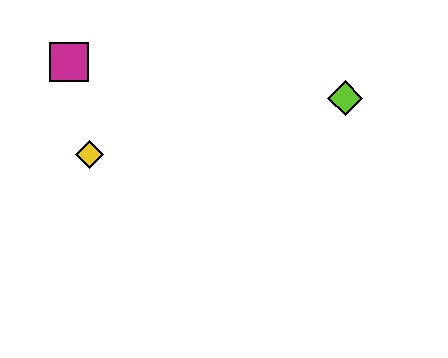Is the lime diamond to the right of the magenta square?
Yes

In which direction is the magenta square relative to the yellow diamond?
The magenta square is above the yellow diamond.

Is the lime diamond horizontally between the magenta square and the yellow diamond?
No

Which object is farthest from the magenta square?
The lime diamond is farthest from the magenta square.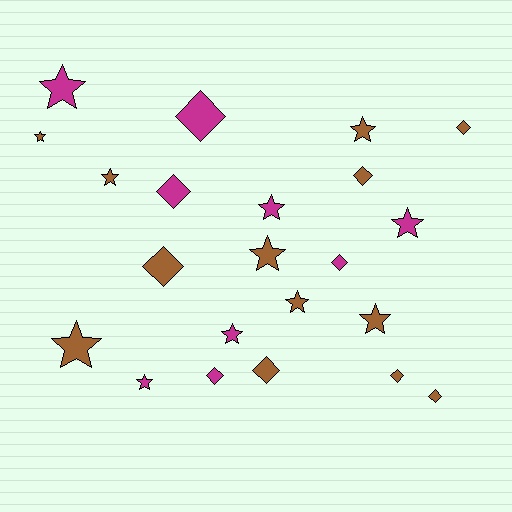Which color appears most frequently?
Brown, with 13 objects.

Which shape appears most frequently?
Star, with 12 objects.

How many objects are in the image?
There are 22 objects.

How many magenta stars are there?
There are 5 magenta stars.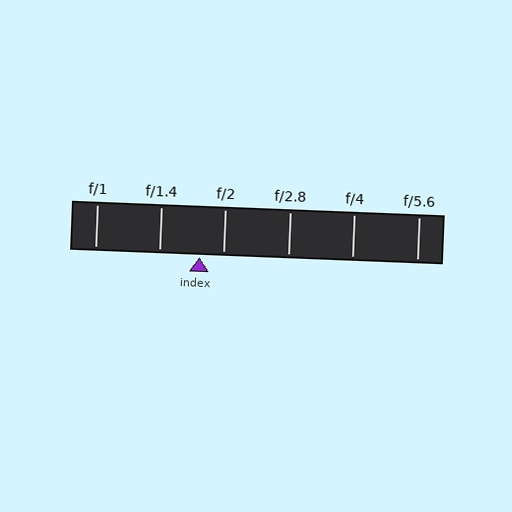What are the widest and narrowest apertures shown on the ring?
The widest aperture shown is f/1 and the narrowest is f/5.6.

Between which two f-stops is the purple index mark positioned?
The index mark is between f/1.4 and f/2.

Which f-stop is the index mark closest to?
The index mark is closest to f/2.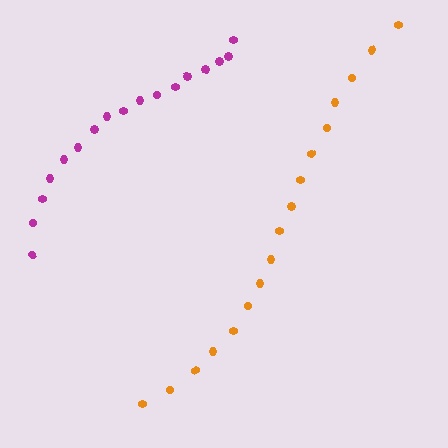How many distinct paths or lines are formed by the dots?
There are 2 distinct paths.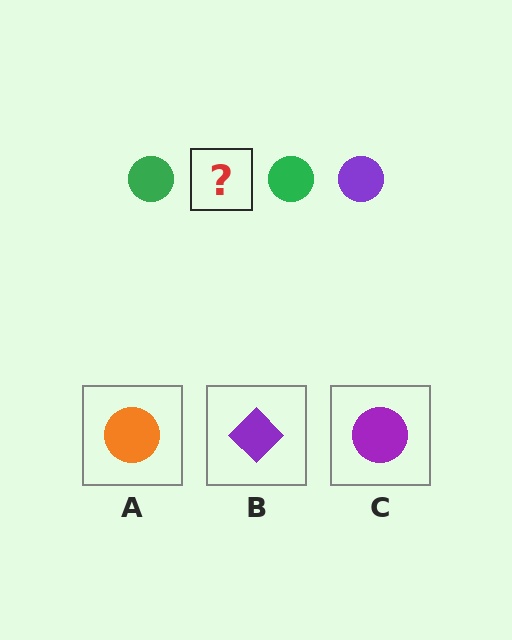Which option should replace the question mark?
Option C.